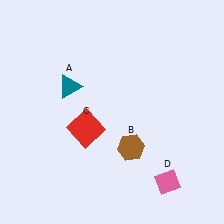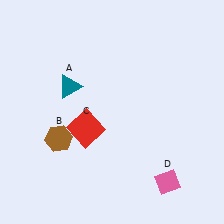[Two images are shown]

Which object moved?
The brown hexagon (B) moved left.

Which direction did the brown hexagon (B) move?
The brown hexagon (B) moved left.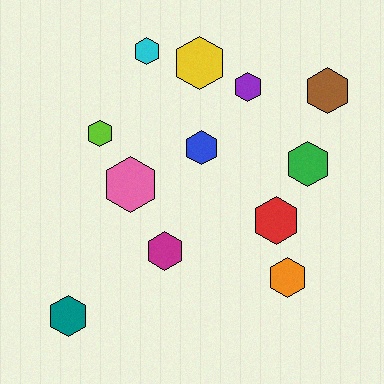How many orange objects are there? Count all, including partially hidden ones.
There is 1 orange object.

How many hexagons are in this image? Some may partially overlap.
There are 12 hexagons.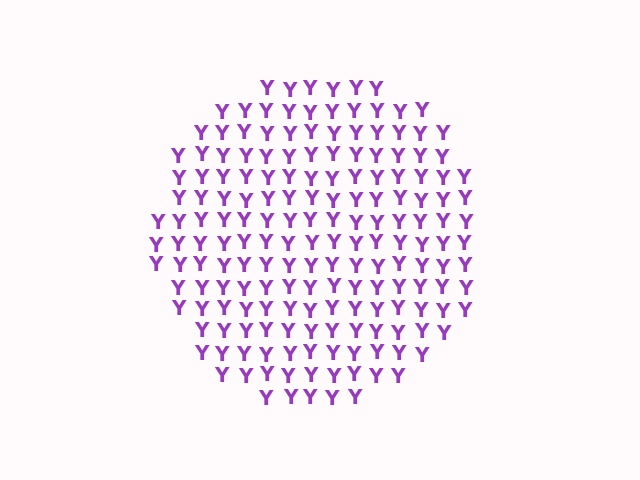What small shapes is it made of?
It is made of small letter Y's.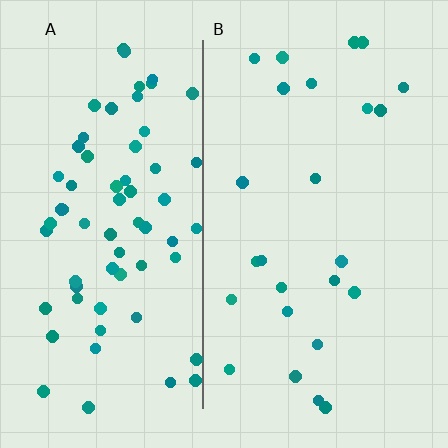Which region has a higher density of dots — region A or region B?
A (the left).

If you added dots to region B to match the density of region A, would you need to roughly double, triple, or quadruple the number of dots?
Approximately triple.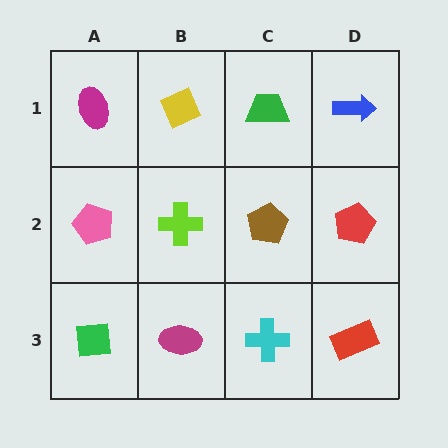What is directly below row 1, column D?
A red pentagon.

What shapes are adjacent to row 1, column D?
A red pentagon (row 2, column D), a green trapezoid (row 1, column C).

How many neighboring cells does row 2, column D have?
3.